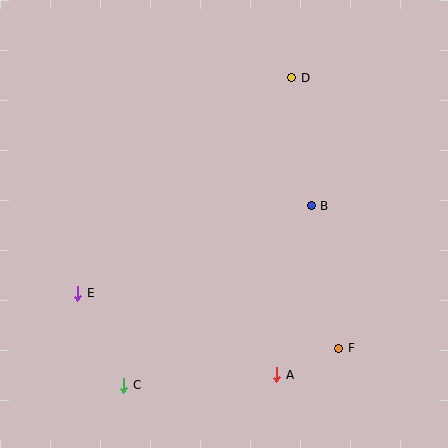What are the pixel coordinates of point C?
Point C is at (124, 385).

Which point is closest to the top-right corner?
Point D is closest to the top-right corner.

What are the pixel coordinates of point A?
Point A is at (277, 375).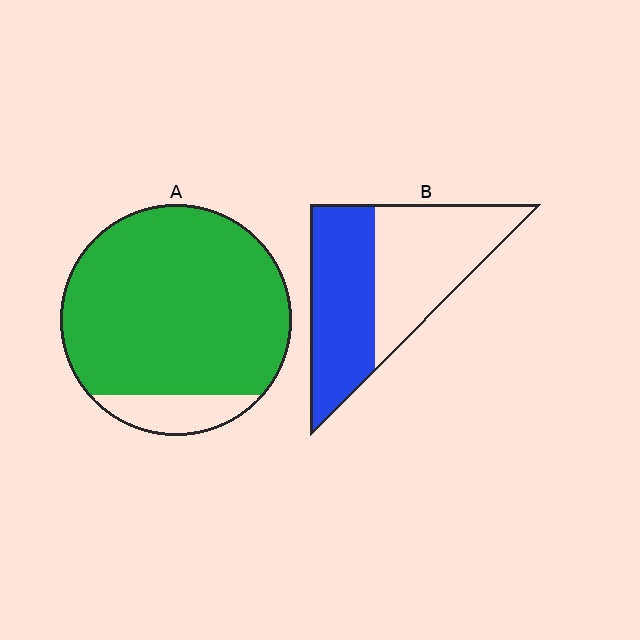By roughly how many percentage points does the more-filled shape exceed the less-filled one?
By roughly 40 percentage points (A over B).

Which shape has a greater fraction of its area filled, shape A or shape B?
Shape A.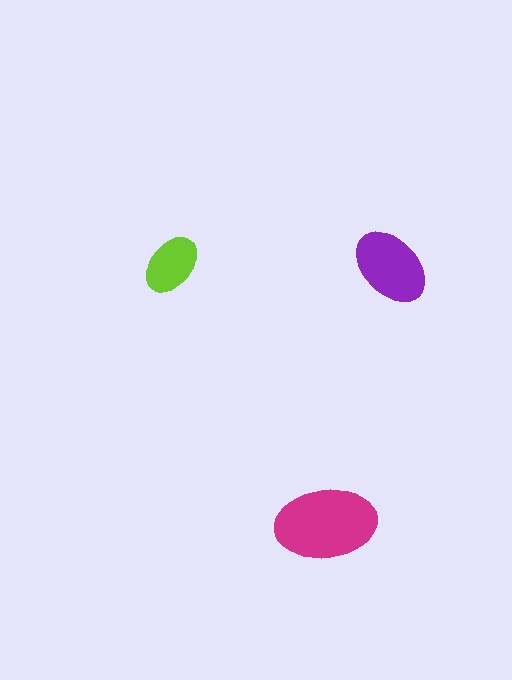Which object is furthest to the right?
The purple ellipse is rightmost.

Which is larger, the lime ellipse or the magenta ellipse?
The magenta one.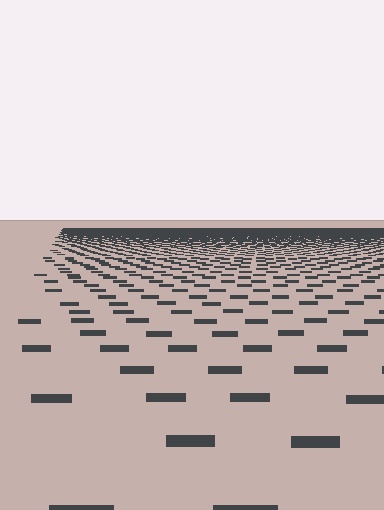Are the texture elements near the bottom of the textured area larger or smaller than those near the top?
Larger. Near the bottom, elements are closer to the viewer and appear at a bigger on-screen size.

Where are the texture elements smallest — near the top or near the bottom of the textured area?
Near the top.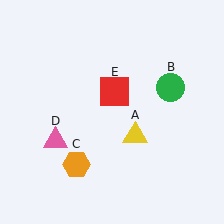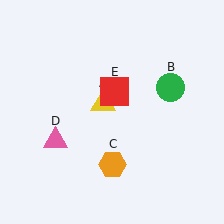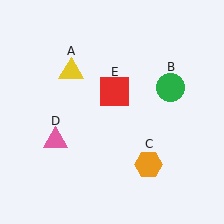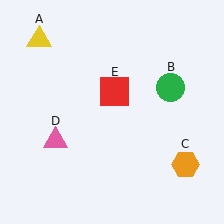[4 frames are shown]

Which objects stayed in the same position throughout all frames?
Green circle (object B) and pink triangle (object D) and red square (object E) remained stationary.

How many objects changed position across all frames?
2 objects changed position: yellow triangle (object A), orange hexagon (object C).